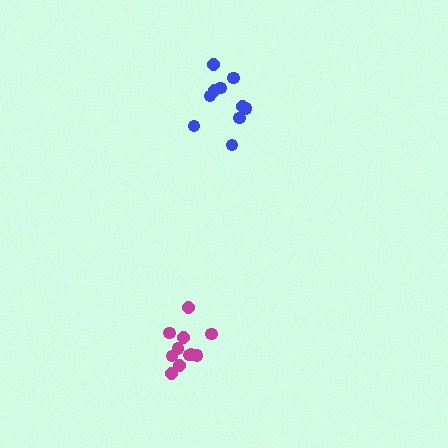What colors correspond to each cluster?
The clusters are colored: magenta, blue.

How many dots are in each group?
Group 1: 11 dots, Group 2: 10 dots (21 total).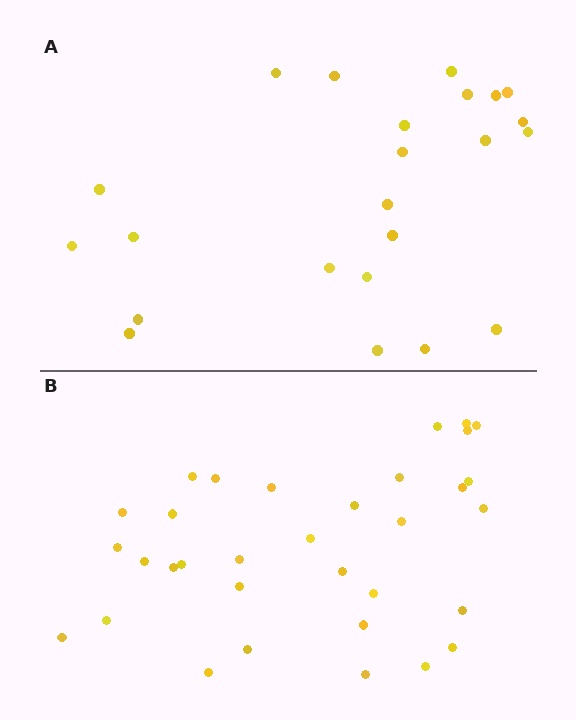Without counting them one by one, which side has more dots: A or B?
Region B (the bottom region) has more dots.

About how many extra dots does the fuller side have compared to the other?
Region B has roughly 10 or so more dots than region A.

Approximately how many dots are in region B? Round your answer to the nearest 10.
About 30 dots. (The exact count is 33, which rounds to 30.)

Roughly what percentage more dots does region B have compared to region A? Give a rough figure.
About 45% more.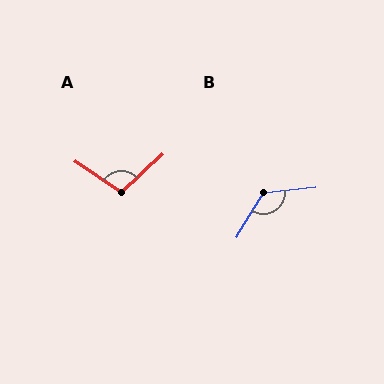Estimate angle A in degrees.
Approximately 104 degrees.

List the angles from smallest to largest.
A (104°), B (126°).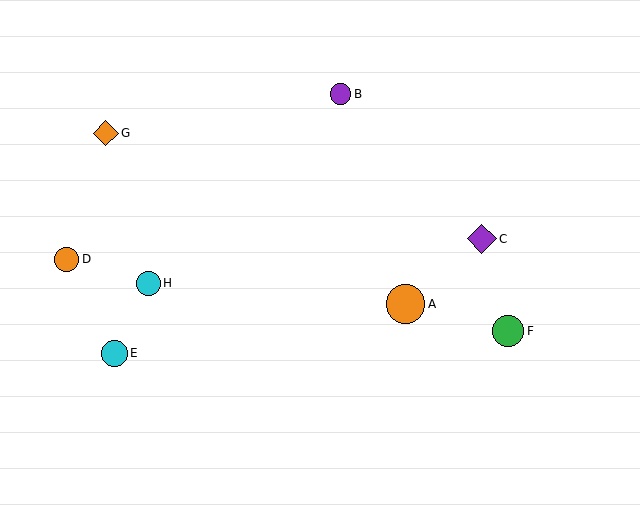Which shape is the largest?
The orange circle (labeled A) is the largest.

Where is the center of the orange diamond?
The center of the orange diamond is at (106, 133).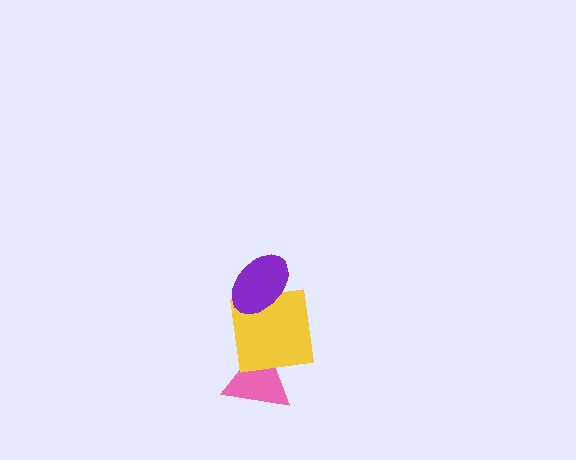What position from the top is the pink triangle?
The pink triangle is 3rd from the top.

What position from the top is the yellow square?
The yellow square is 2nd from the top.